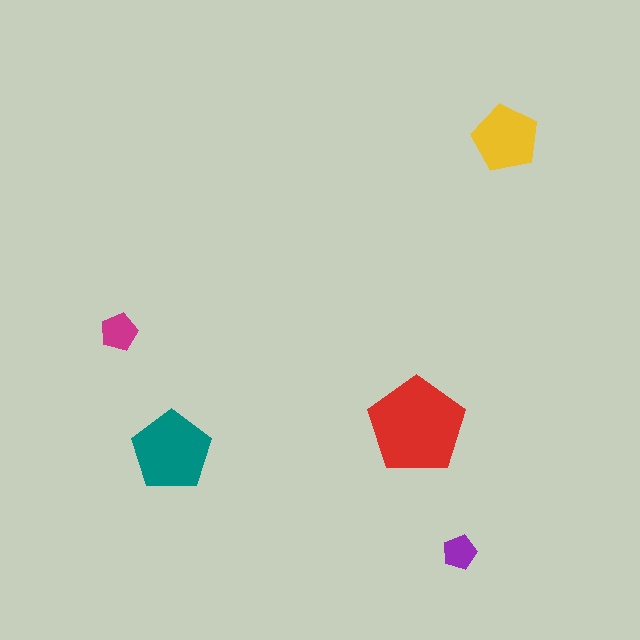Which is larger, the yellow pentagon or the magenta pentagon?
The yellow one.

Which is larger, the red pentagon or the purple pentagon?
The red one.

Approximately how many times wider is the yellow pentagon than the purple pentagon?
About 2 times wider.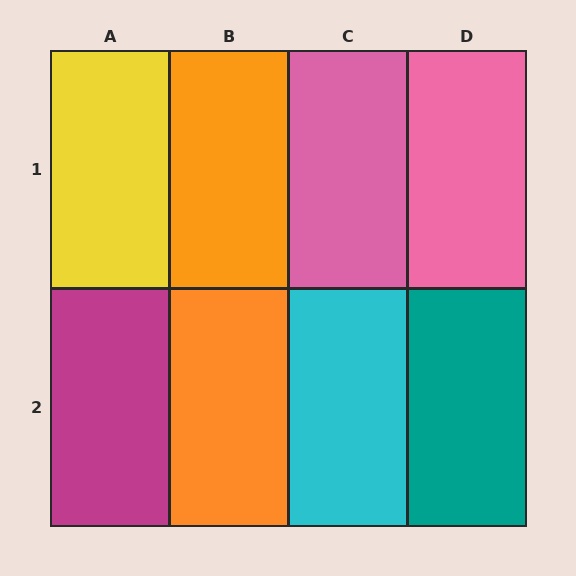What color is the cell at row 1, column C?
Pink.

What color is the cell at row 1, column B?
Orange.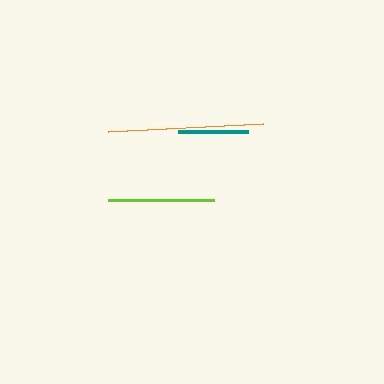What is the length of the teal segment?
The teal segment is approximately 70 pixels long.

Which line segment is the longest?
The orange line is the longest at approximately 155 pixels.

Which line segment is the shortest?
The teal line is the shortest at approximately 70 pixels.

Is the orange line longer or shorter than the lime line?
The orange line is longer than the lime line.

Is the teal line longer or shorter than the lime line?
The lime line is longer than the teal line.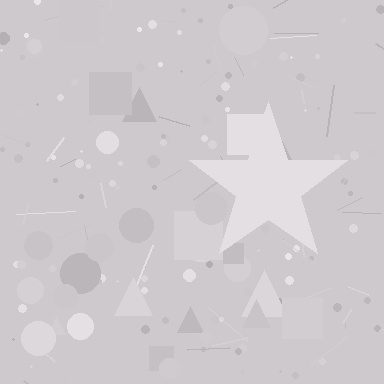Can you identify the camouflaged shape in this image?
The camouflaged shape is a star.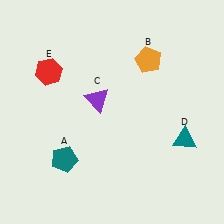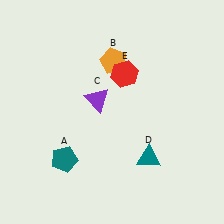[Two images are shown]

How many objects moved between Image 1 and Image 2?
3 objects moved between the two images.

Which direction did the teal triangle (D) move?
The teal triangle (D) moved left.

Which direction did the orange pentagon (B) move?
The orange pentagon (B) moved left.